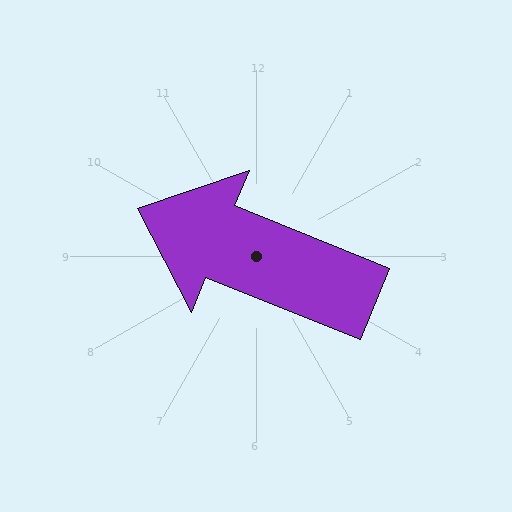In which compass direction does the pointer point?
West.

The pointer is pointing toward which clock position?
Roughly 10 o'clock.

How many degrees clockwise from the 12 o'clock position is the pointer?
Approximately 292 degrees.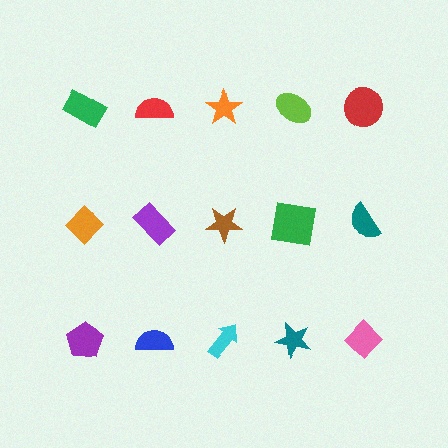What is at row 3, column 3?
A cyan arrow.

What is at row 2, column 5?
A teal semicircle.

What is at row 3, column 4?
A teal star.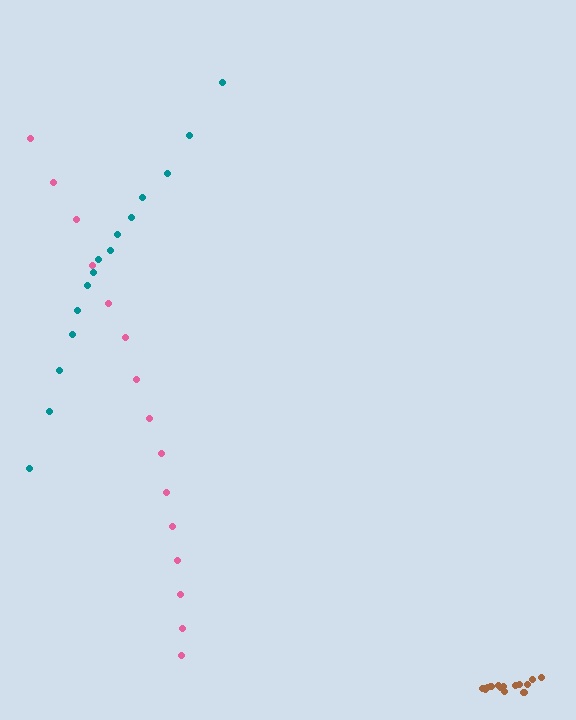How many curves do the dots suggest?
There are 3 distinct paths.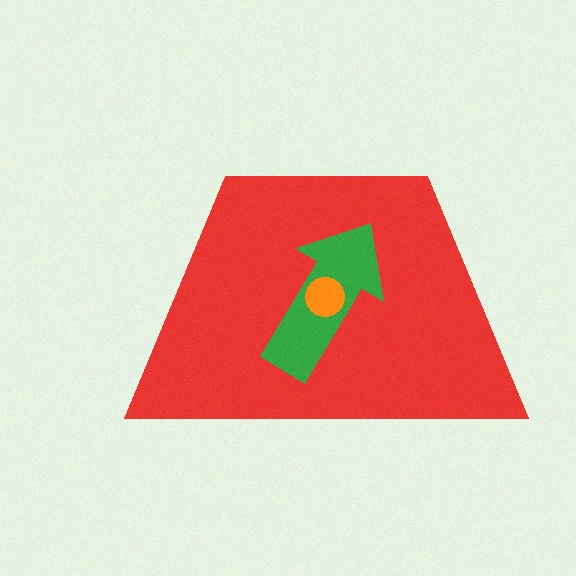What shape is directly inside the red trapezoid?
The green arrow.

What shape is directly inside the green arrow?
The orange circle.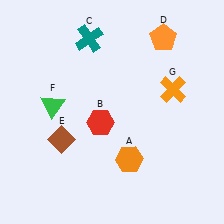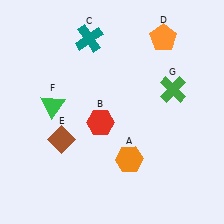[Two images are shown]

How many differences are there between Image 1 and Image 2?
There is 1 difference between the two images.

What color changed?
The cross (G) changed from orange in Image 1 to green in Image 2.